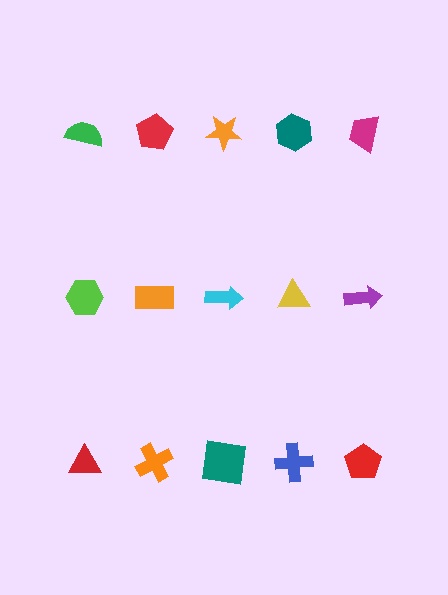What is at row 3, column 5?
A red pentagon.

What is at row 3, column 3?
A teal square.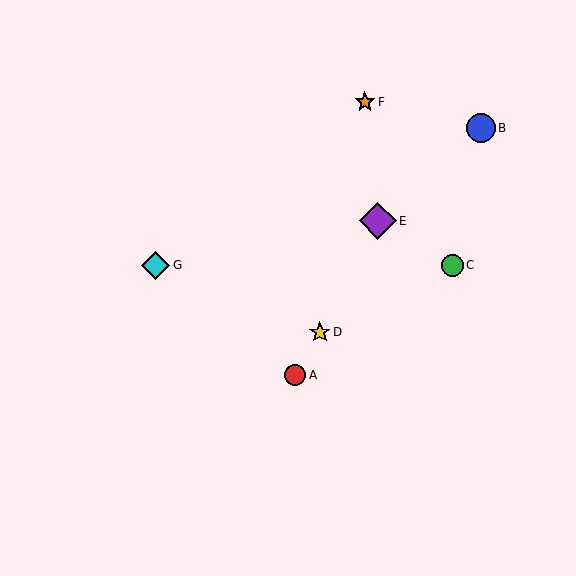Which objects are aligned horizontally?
Objects C, G are aligned horizontally.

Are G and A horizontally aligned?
No, G is at y≈265 and A is at y≈375.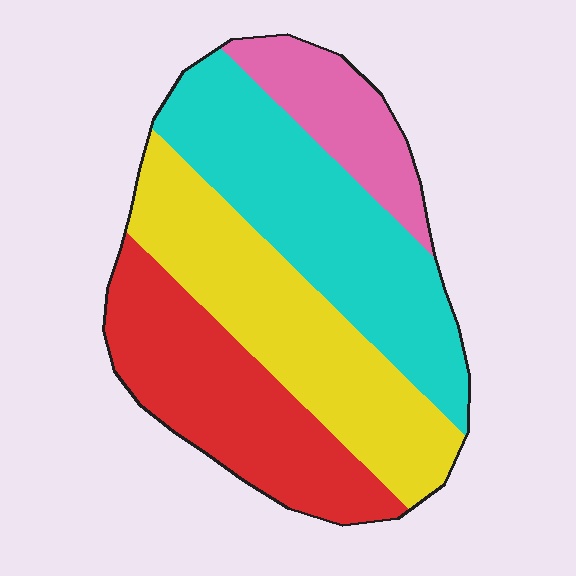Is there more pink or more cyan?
Cyan.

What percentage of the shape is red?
Red covers roughly 25% of the shape.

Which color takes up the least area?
Pink, at roughly 15%.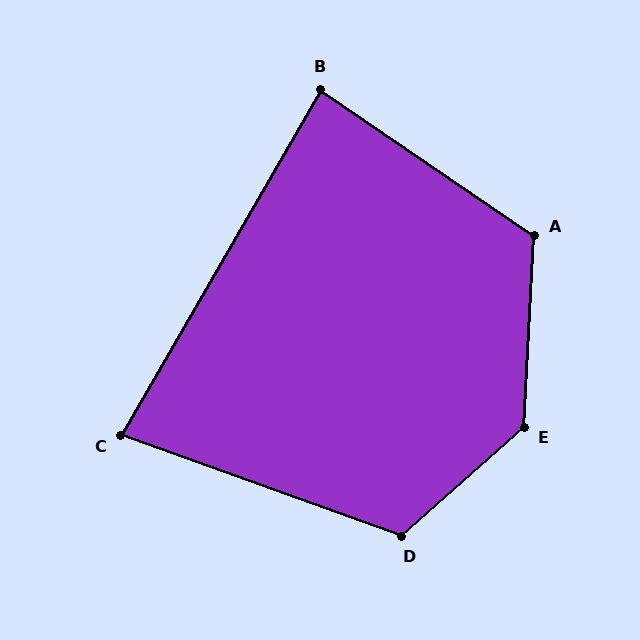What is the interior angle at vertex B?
Approximately 86 degrees (approximately right).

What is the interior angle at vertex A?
Approximately 121 degrees (obtuse).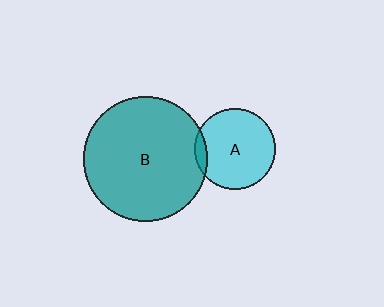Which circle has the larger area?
Circle B (teal).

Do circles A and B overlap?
Yes.